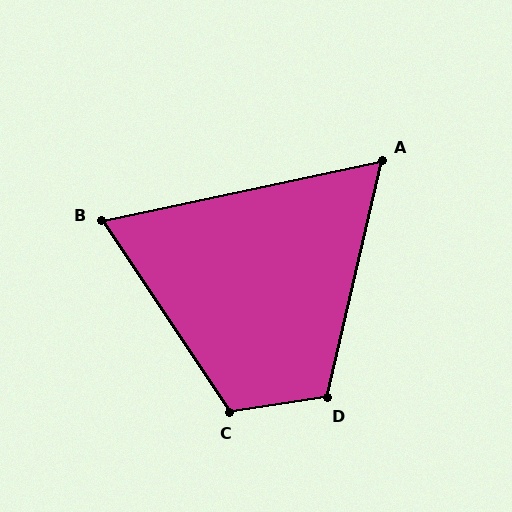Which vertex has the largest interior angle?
C, at approximately 115 degrees.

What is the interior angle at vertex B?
Approximately 68 degrees (acute).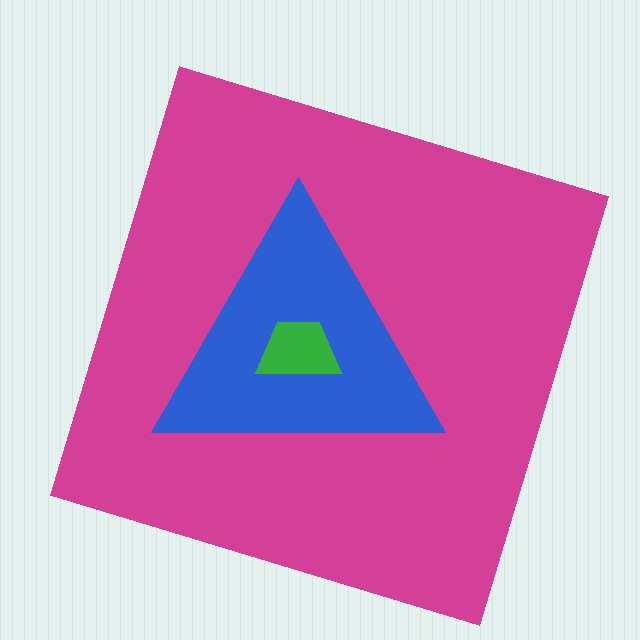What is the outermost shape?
The magenta square.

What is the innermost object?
The green trapezoid.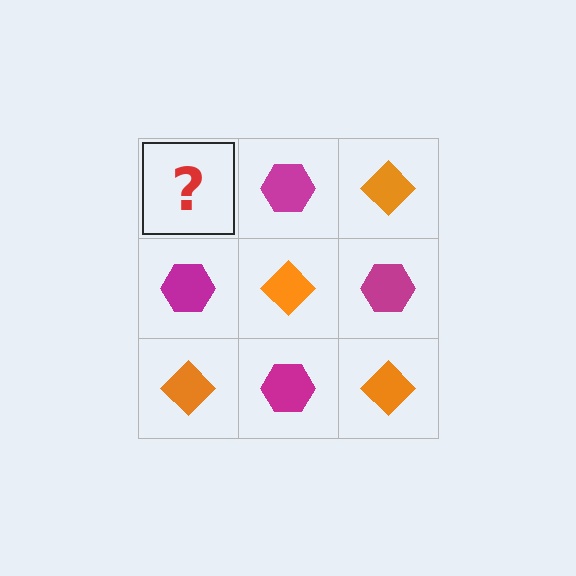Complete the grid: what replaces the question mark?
The question mark should be replaced with an orange diamond.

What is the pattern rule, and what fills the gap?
The rule is that it alternates orange diamond and magenta hexagon in a checkerboard pattern. The gap should be filled with an orange diamond.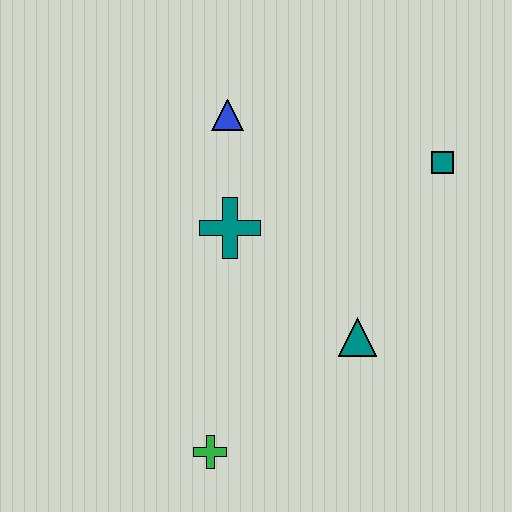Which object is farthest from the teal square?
The green cross is farthest from the teal square.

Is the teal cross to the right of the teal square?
No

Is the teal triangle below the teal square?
Yes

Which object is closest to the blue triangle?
The teal cross is closest to the blue triangle.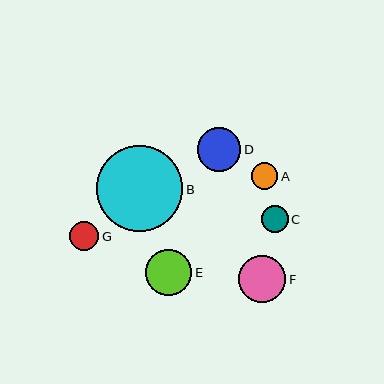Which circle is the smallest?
Circle C is the smallest with a size of approximately 27 pixels.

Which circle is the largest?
Circle B is the largest with a size of approximately 86 pixels.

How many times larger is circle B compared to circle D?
Circle B is approximately 2.0 times the size of circle D.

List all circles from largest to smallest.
From largest to smallest: B, F, E, D, G, A, C.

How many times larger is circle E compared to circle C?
Circle E is approximately 1.8 times the size of circle C.